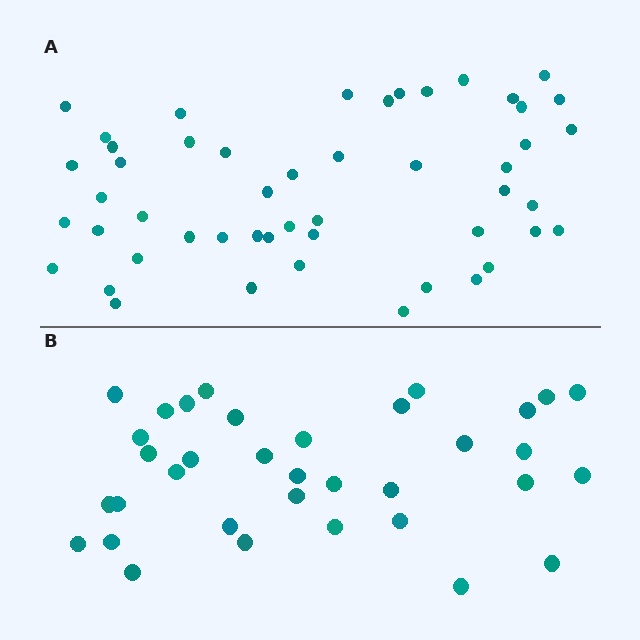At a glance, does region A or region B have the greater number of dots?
Region A (the top region) has more dots.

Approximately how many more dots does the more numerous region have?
Region A has approximately 15 more dots than region B.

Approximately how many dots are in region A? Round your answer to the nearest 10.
About 50 dots.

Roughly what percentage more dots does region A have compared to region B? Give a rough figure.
About 45% more.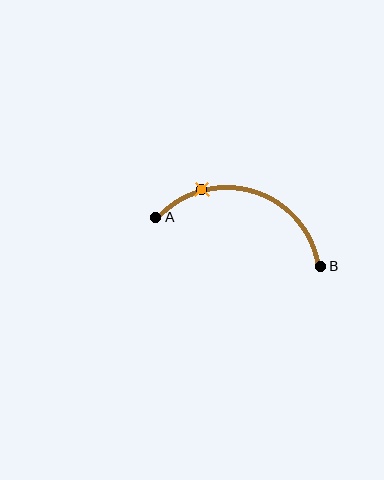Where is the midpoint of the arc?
The arc midpoint is the point on the curve farthest from the straight line joining A and B. It sits above that line.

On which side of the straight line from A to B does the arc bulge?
The arc bulges above the straight line connecting A and B.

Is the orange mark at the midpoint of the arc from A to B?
No. The orange mark lies on the arc but is closer to endpoint A. The arc midpoint would be at the point on the curve equidistant along the arc from both A and B.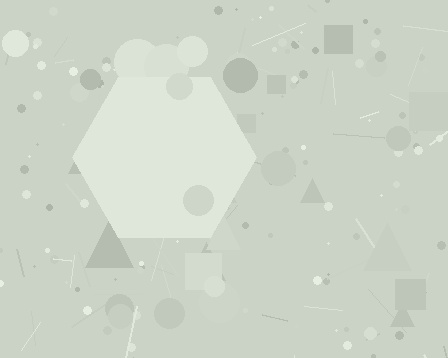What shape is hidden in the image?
A hexagon is hidden in the image.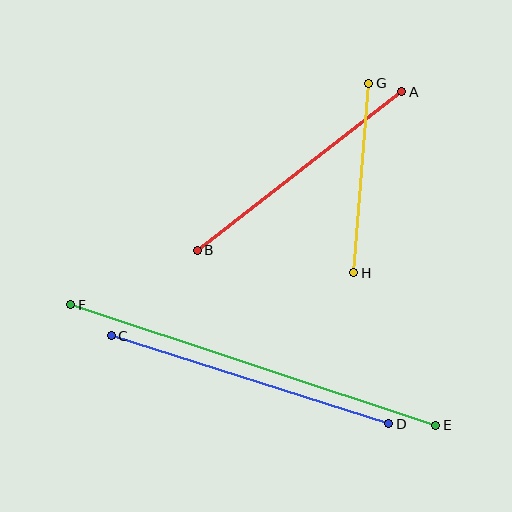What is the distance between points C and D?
The distance is approximately 291 pixels.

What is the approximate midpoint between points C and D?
The midpoint is at approximately (250, 380) pixels.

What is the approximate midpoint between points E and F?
The midpoint is at approximately (253, 365) pixels.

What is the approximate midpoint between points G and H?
The midpoint is at approximately (361, 178) pixels.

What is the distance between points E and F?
The distance is approximately 385 pixels.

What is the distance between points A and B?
The distance is approximately 259 pixels.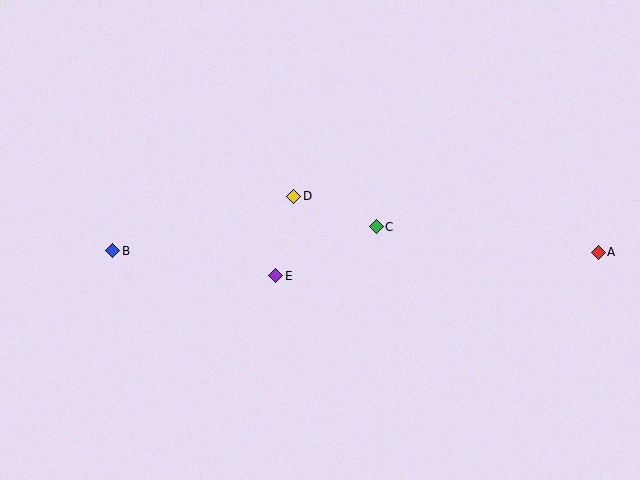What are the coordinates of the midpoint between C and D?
The midpoint between C and D is at (335, 211).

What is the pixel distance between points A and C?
The distance between A and C is 223 pixels.